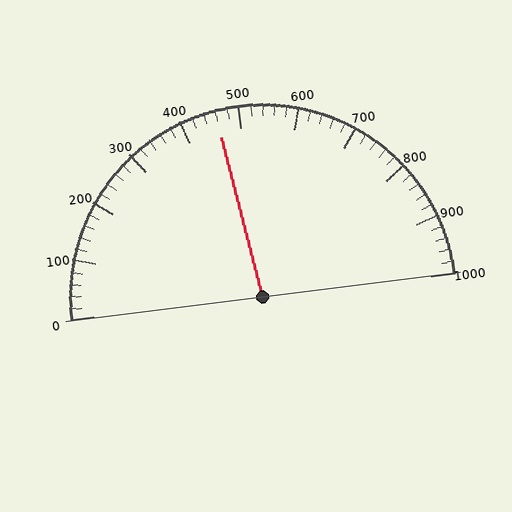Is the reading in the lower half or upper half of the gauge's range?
The reading is in the lower half of the range (0 to 1000).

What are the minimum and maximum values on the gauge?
The gauge ranges from 0 to 1000.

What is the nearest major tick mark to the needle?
The nearest major tick mark is 500.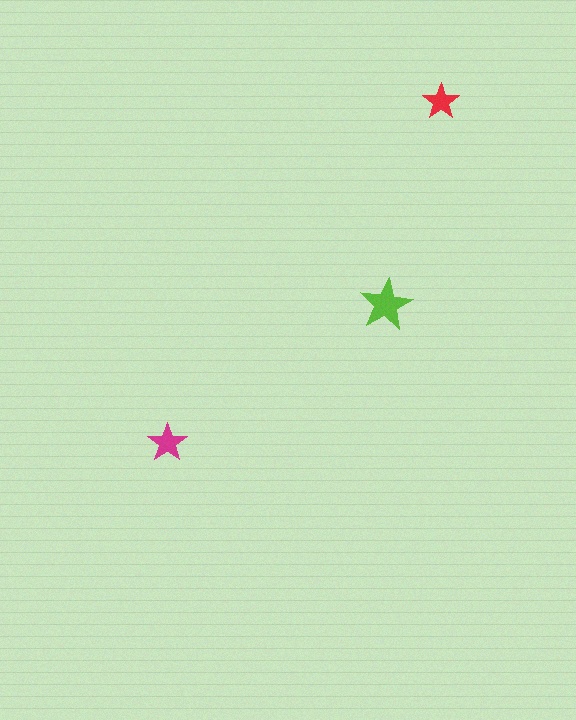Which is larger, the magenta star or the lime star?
The lime one.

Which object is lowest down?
The magenta star is bottommost.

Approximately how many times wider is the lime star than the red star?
About 1.5 times wider.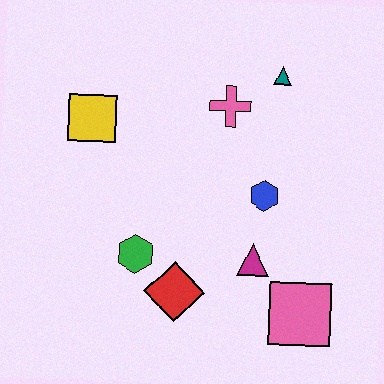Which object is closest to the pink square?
The magenta triangle is closest to the pink square.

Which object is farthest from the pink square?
The yellow square is farthest from the pink square.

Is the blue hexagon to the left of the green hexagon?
No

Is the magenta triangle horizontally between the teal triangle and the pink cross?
Yes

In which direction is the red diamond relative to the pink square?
The red diamond is to the left of the pink square.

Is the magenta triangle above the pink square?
Yes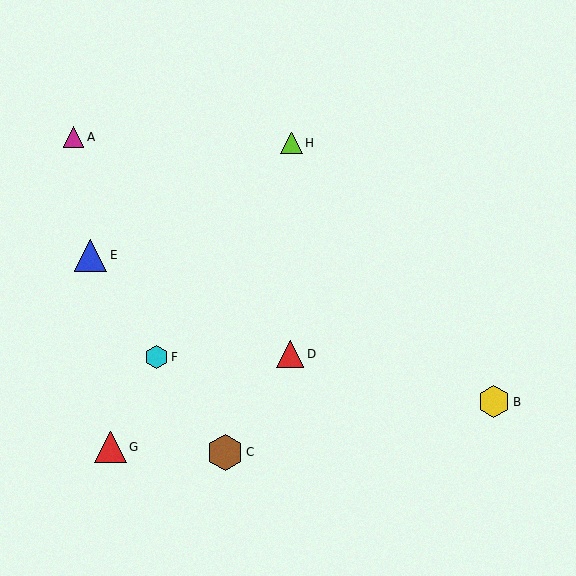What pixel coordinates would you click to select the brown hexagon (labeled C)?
Click at (225, 452) to select the brown hexagon C.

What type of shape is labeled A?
Shape A is a magenta triangle.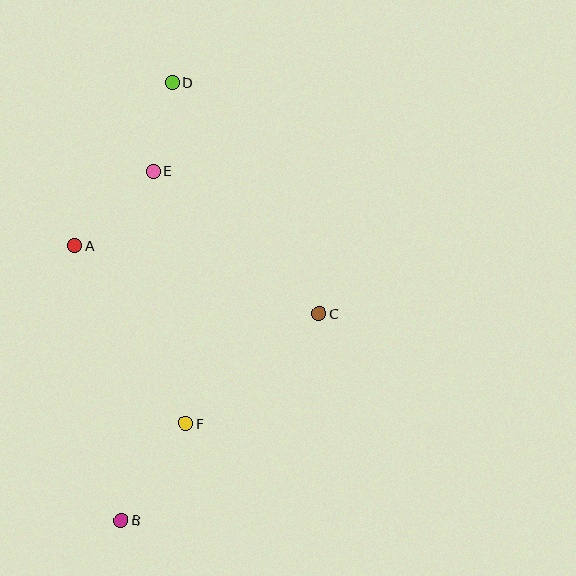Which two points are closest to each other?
Points D and E are closest to each other.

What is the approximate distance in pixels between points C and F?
The distance between C and F is approximately 173 pixels.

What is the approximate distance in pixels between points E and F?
The distance between E and F is approximately 254 pixels.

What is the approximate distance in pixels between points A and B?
The distance between A and B is approximately 279 pixels.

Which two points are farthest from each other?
Points B and D are farthest from each other.